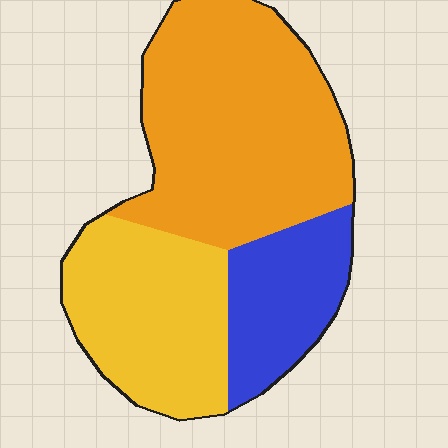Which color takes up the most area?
Orange, at roughly 50%.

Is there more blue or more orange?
Orange.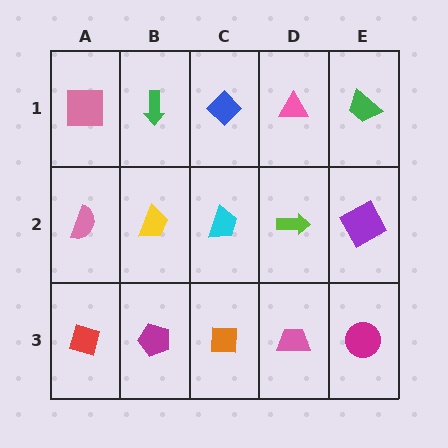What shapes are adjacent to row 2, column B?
A green arrow (row 1, column B), a magenta pentagon (row 3, column B), a pink semicircle (row 2, column A), a cyan trapezoid (row 2, column C).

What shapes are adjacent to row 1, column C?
A cyan trapezoid (row 2, column C), a green arrow (row 1, column B), a pink triangle (row 1, column D).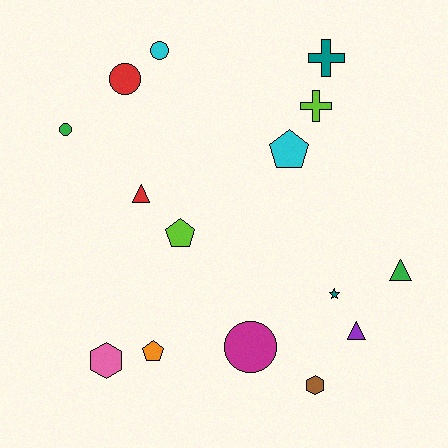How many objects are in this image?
There are 15 objects.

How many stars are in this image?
There is 1 star.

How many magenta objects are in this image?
There is 1 magenta object.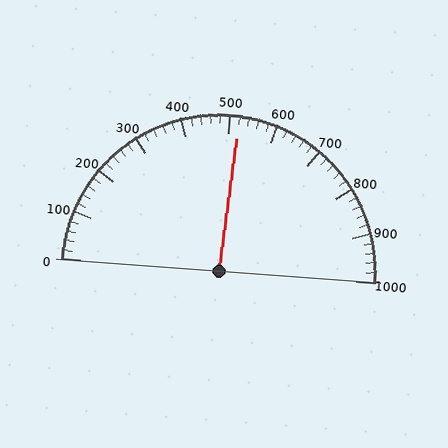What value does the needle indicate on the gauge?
The needle indicates approximately 520.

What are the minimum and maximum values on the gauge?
The gauge ranges from 0 to 1000.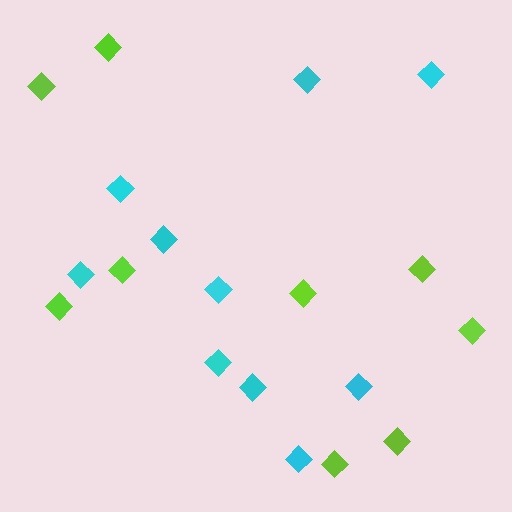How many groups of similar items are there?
There are 2 groups: one group of cyan diamonds (10) and one group of lime diamonds (9).